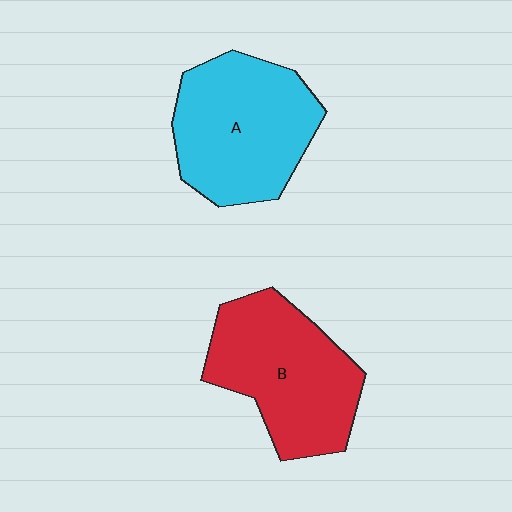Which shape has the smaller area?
Shape B (red).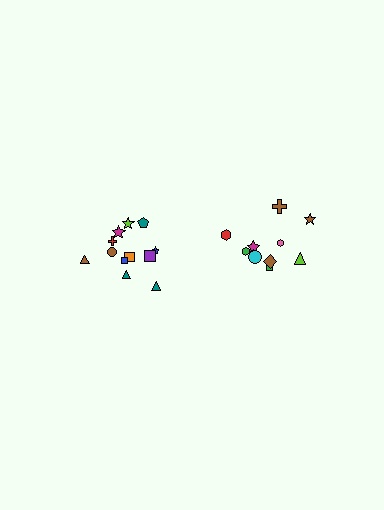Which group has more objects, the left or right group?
The left group.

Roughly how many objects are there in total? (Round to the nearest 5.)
Roughly 20 objects in total.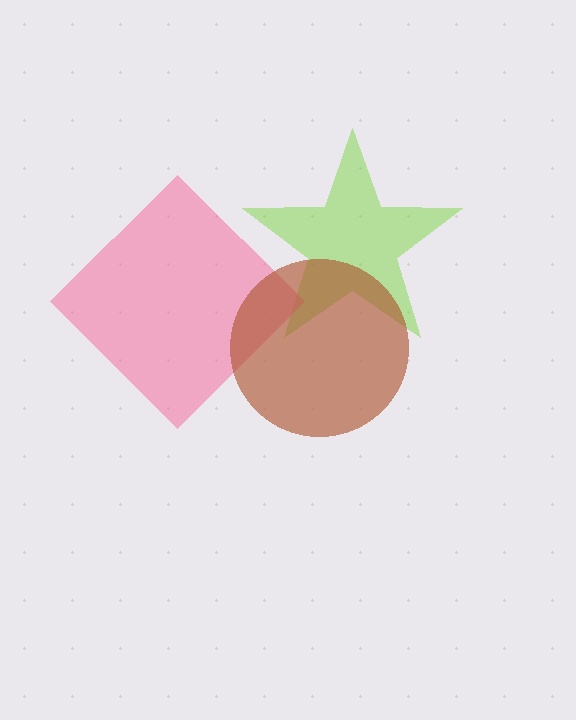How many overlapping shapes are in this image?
There are 3 overlapping shapes in the image.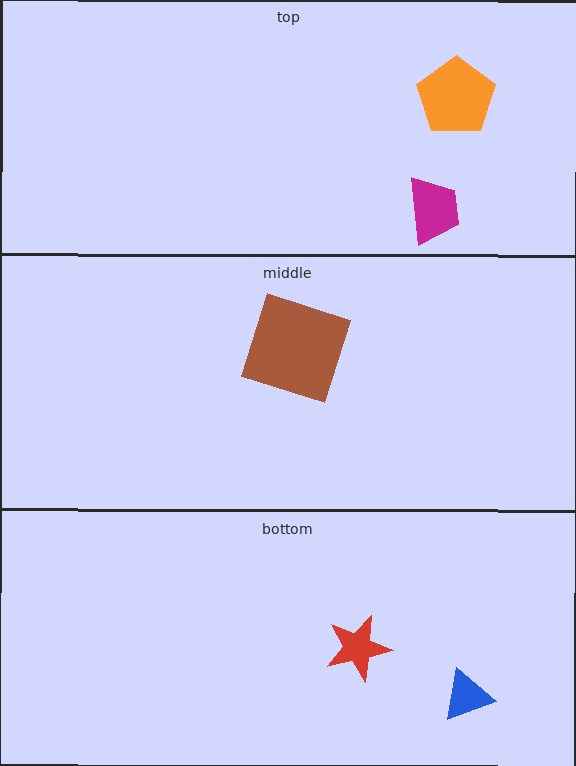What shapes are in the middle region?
The brown square.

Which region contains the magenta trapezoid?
The top region.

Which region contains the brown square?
The middle region.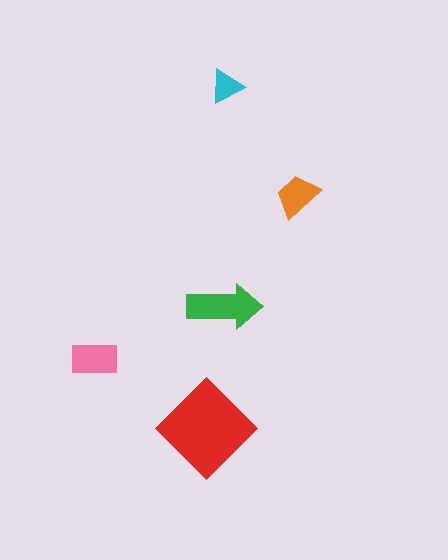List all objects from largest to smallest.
The red diamond, the green arrow, the pink rectangle, the orange trapezoid, the cyan triangle.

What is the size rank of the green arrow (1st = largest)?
2nd.